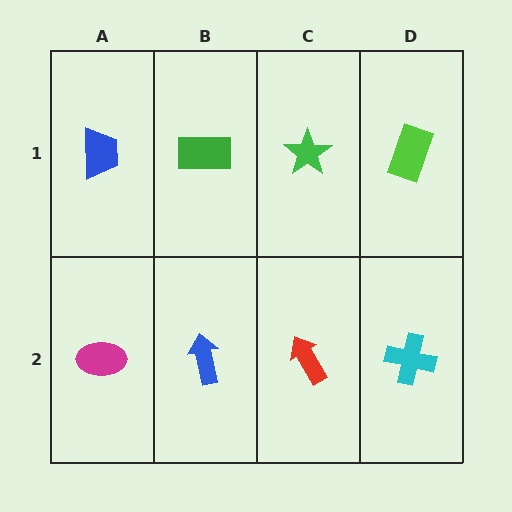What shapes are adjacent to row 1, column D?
A cyan cross (row 2, column D), a green star (row 1, column C).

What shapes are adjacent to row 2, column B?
A green rectangle (row 1, column B), a magenta ellipse (row 2, column A), a red arrow (row 2, column C).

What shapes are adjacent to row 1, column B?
A blue arrow (row 2, column B), a blue trapezoid (row 1, column A), a green star (row 1, column C).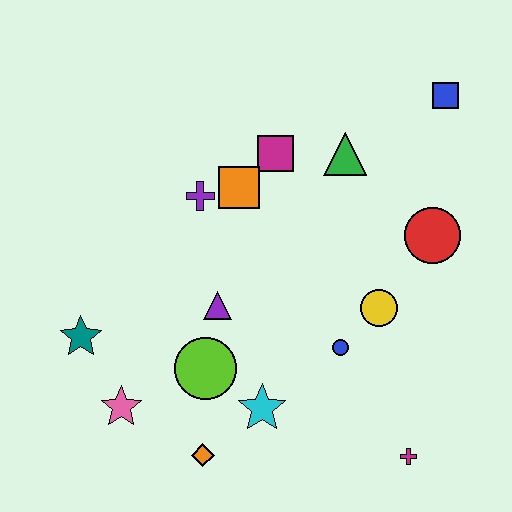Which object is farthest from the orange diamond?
The blue square is farthest from the orange diamond.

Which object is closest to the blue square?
The green triangle is closest to the blue square.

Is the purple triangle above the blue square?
No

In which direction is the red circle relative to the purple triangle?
The red circle is to the right of the purple triangle.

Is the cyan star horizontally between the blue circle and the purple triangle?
Yes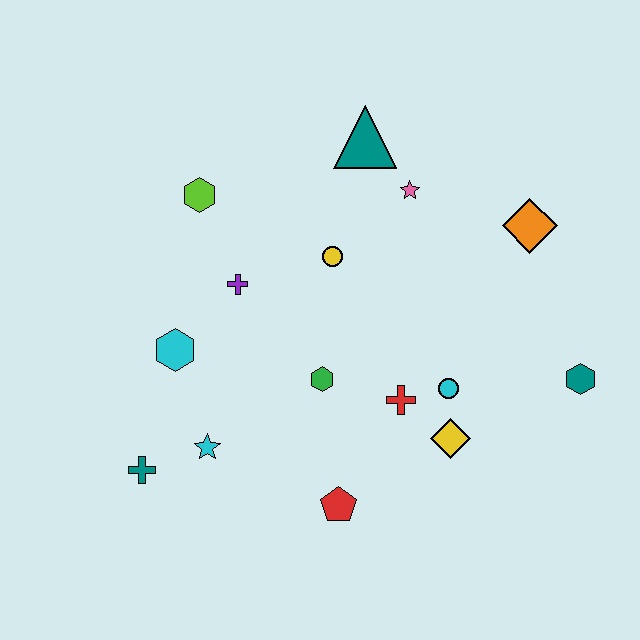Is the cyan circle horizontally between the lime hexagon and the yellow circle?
No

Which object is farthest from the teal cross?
The orange diamond is farthest from the teal cross.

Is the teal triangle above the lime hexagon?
Yes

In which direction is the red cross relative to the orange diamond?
The red cross is below the orange diamond.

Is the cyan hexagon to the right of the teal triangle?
No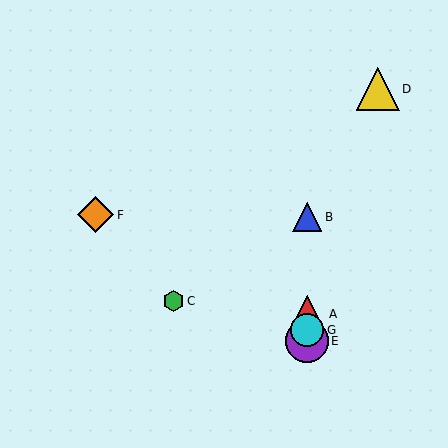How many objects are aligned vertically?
4 objects (A, B, E, G) are aligned vertically.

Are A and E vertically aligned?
Yes, both are at x≈307.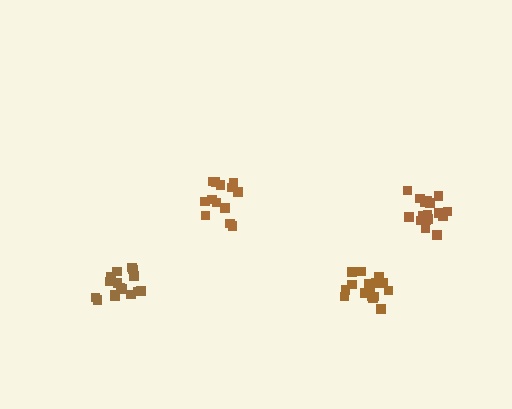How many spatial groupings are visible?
There are 4 spatial groupings.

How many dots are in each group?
Group 1: 16 dots, Group 2: 13 dots, Group 3: 17 dots, Group 4: 18 dots (64 total).